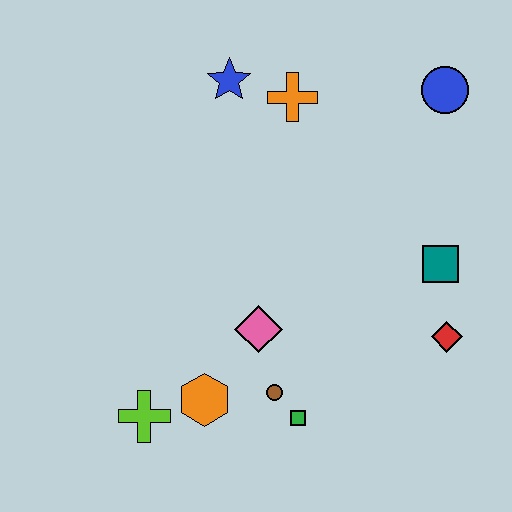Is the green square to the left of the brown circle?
No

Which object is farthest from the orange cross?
The lime cross is farthest from the orange cross.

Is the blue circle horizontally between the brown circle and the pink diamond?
No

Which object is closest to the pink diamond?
The brown circle is closest to the pink diamond.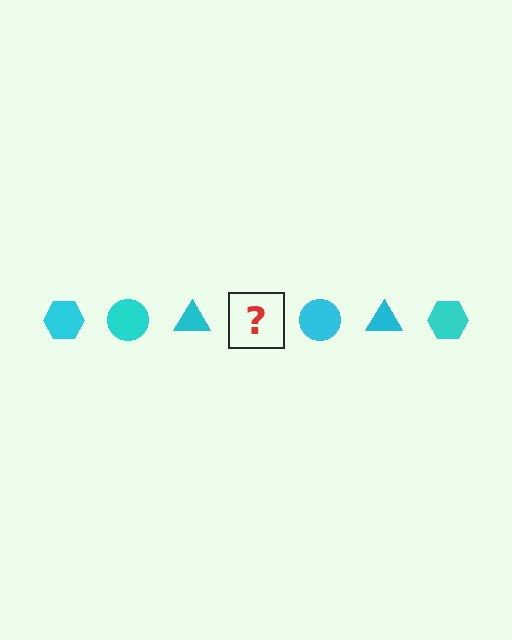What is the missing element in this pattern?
The missing element is a cyan hexagon.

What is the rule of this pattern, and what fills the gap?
The rule is that the pattern cycles through hexagon, circle, triangle shapes in cyan. The gap should be filled with a cyan hexagon.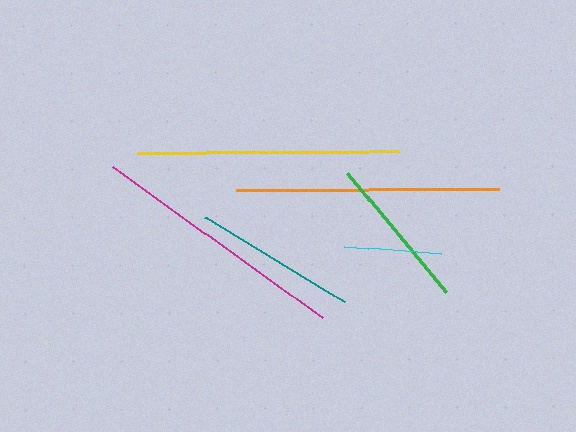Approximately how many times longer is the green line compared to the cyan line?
The green line is approximately 1.6 times the length of the cyan line.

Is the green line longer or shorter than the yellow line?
The yellow line is longer than the green line.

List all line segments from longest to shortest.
From longest to shortest: orange, yellow, magenta, teal, green, cyan.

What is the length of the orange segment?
The orange segment is approximately 263 pixels long.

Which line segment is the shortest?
The cyan line is the shortest at approximately 97 pixels.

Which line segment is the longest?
The orange line is the longest at approximately 263 pixels.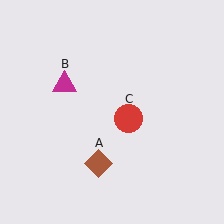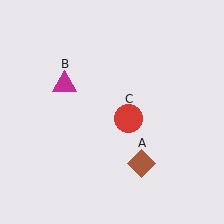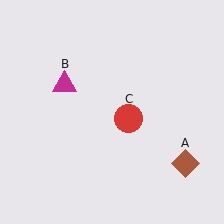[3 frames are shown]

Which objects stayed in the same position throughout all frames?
Magenta triangle (object B) and red circle (object C) remained stationary.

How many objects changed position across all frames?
1 object changed position: brown diamond (object A).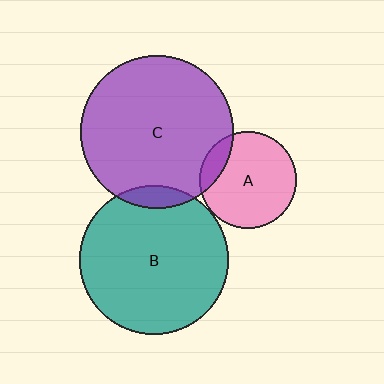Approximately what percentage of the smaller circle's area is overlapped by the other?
Approximately 5%.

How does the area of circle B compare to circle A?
Approximately 2.4 times.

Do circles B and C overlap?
Yes.